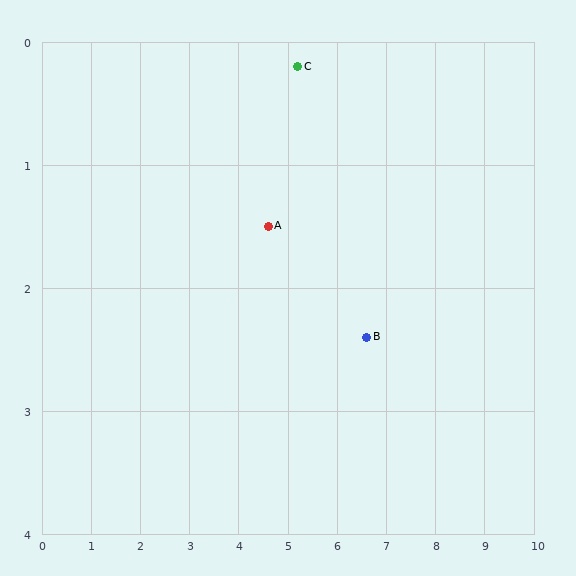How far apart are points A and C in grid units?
Points A and C are about 1.4 grid units apart.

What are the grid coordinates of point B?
Point B is at approximately (6.6, 2.4).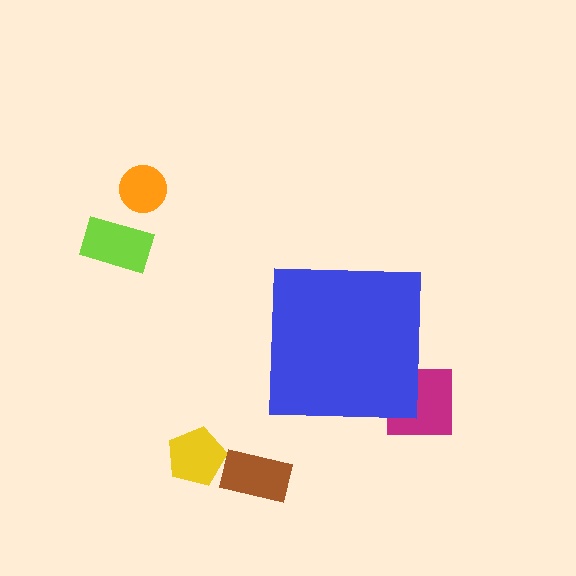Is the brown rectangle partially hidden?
No, the brown rectangle is fully visible.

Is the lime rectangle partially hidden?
No, the lime rectangle is fully visible.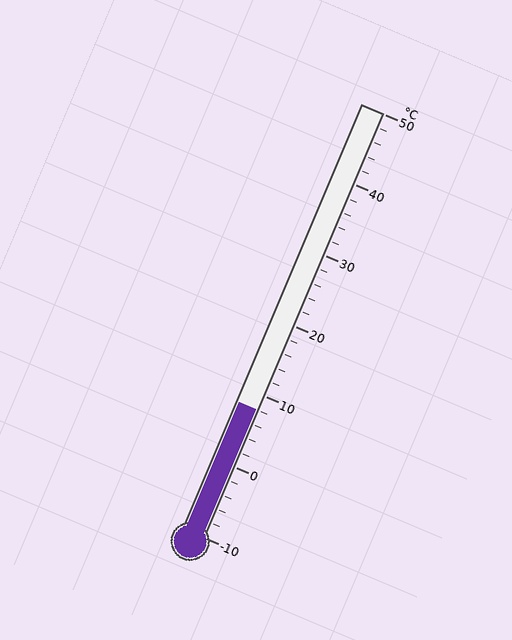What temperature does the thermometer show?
The thermometer shows approximately 8°C.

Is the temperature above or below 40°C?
The temperature is below 40°C.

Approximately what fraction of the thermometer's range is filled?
The thermometer is filled to approximately 30% of its range.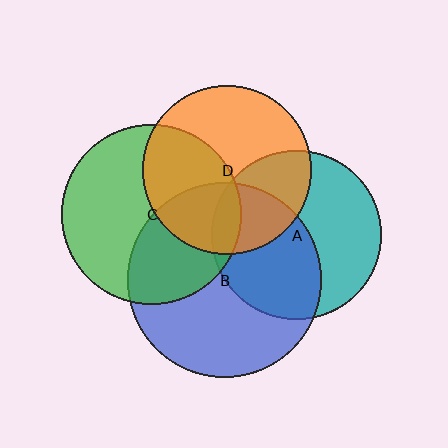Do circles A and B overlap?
Yes.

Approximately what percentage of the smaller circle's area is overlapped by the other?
Approximately 50%.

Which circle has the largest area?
Circle B (blue).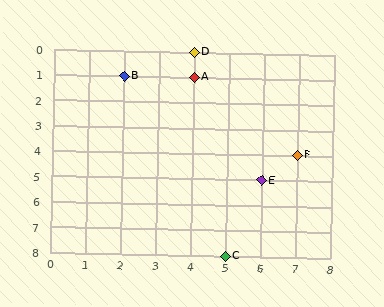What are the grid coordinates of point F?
Point F is at grid coordinates (7, 4).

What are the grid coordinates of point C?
Point C is at grid coordinates (5, 8).